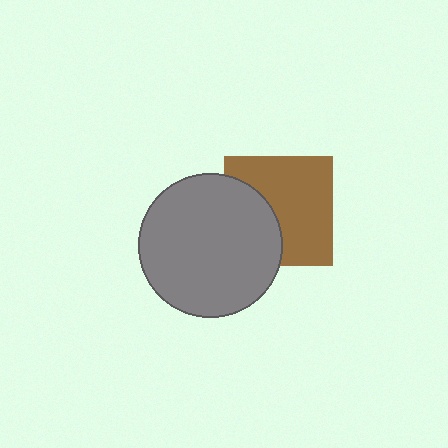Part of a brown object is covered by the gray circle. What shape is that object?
It is a square.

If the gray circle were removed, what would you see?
You would see the complete brown square.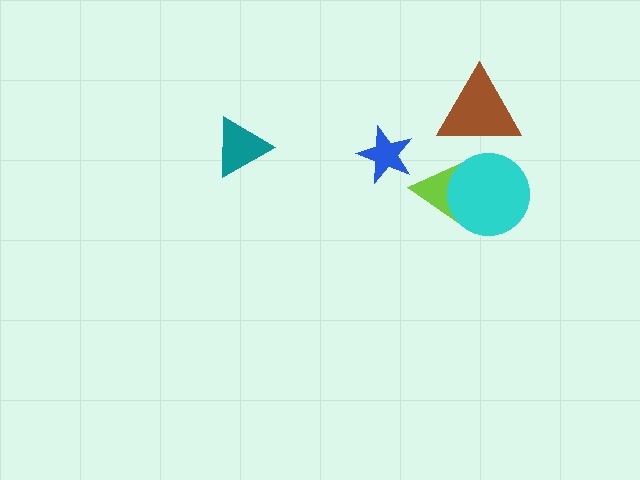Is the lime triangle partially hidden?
Yes, it is partially covered by another shape.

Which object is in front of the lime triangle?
The cyan circle is in front of the lime triangle.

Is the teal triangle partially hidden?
No, no other shape covers it.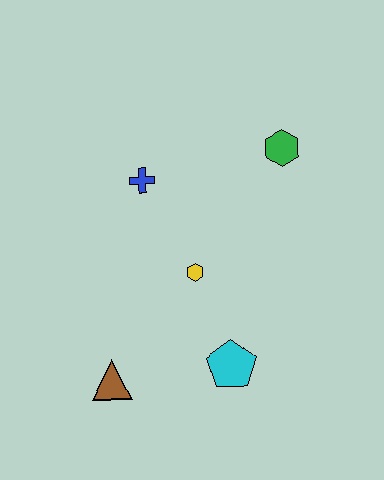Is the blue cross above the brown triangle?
Yes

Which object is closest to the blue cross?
The yellow hexagon is closest to the blue cross.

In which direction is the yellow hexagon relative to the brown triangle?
The yellow hexagon is above the brown triangle.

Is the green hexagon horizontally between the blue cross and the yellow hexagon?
No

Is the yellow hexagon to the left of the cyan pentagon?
Yes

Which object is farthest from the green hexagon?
The brown triangle is farthest from the green hexagon.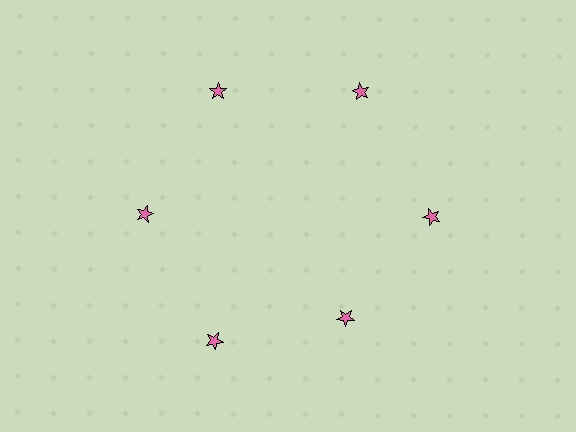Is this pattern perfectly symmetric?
No. The 6 pink stars are arranged in a ring, but one element near the 5 o'clock position is pulled inward toward the center, breaking the 6-fold rotational symmetry.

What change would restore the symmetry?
The symmetry would be restored by moving it outward, back onto the ring so that all 6 stars sit at equal angles and equal distance from the center.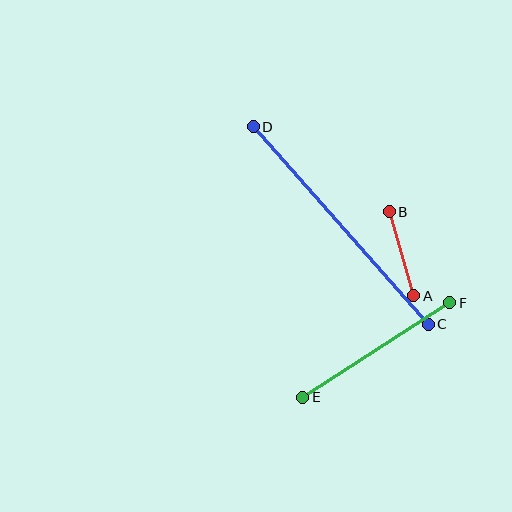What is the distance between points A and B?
The distance is approximately 88 pixels.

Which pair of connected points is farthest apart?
Points C and D are farthest apart.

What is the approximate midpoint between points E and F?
The midpoint is at approximately (376, 350) pixels.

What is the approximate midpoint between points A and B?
The midpoint is at approximately (401, 254) pixels.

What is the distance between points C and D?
The distance is approximately 264 pixels.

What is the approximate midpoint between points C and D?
The midpoint is at approximately (341, 225) pixels.